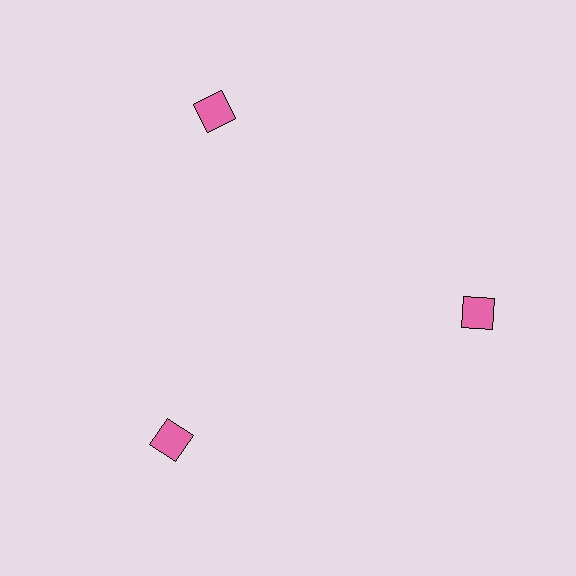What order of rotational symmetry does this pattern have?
This pattern has 3-fold rotational symmetry.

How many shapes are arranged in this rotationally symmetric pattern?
There are 3 shapes, arranged in 3 groups of 1.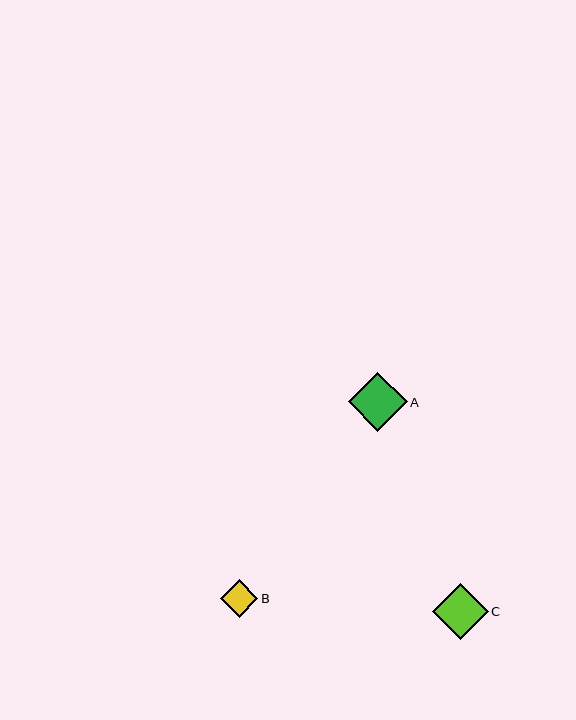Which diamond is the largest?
Diamond A is the largest with a size of approximately 59 pixels.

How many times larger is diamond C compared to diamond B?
Diamond C is approximately 1.5 times the size of diamond B.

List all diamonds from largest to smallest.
From largest to smallest: A, C, B.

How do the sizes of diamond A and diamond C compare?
Diamond A and diamond C are approximately the same size.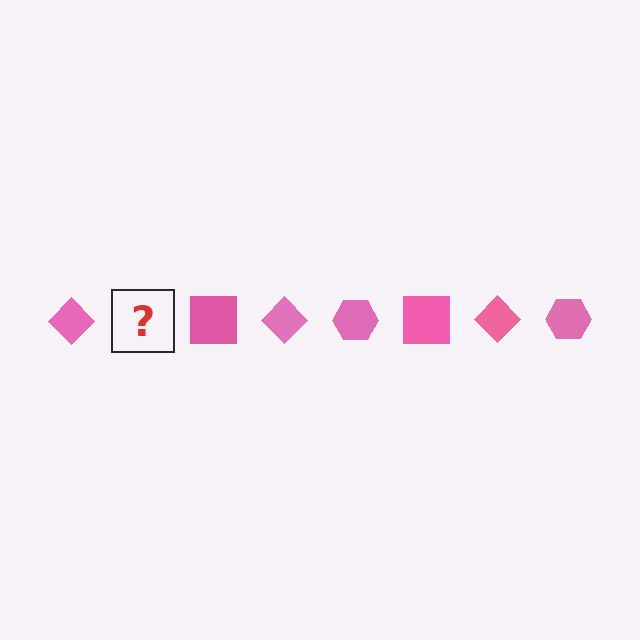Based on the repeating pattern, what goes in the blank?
The blank should be a pink hexagon.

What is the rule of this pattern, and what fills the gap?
The rule is that the pattern cycles through diamond, hexagon, square shapes in pink. The gap should be filled with a pink hexagon.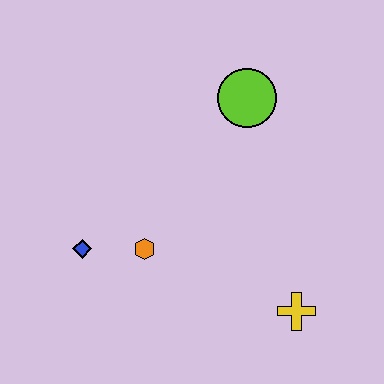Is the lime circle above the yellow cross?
Yes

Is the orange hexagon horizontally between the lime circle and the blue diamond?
Yes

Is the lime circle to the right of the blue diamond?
Yes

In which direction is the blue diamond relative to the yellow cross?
The blue diamond is to the left of the yellow cross.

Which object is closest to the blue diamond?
The orange hexagon is closest to the blue diamond.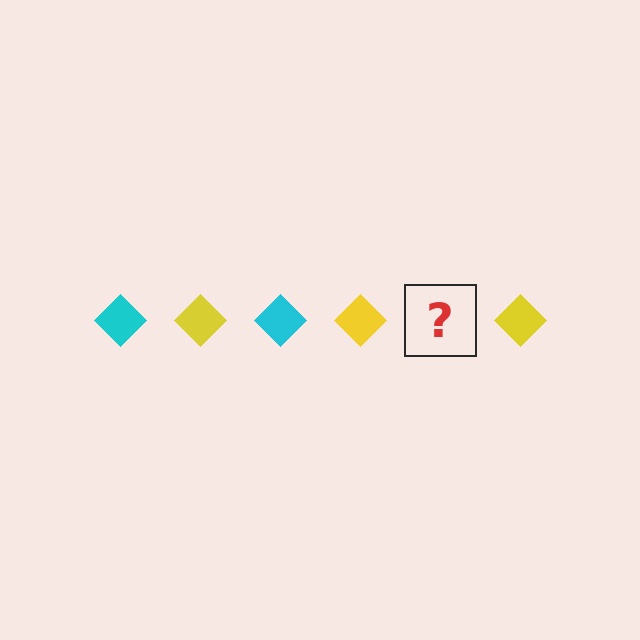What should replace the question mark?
The question mark should be replaced with a cyan diamond.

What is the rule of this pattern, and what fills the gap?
The rule is that the pattern cycles through cyan, yellow diamonds. The gap should be filled with a cyan diamond.